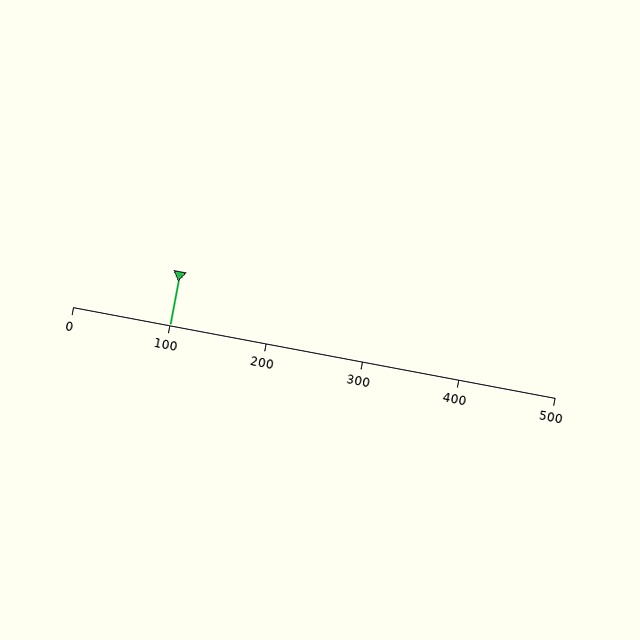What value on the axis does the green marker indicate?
The marker indicates approximately 100.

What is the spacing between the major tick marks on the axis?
The major ticks are spaced 100 apart.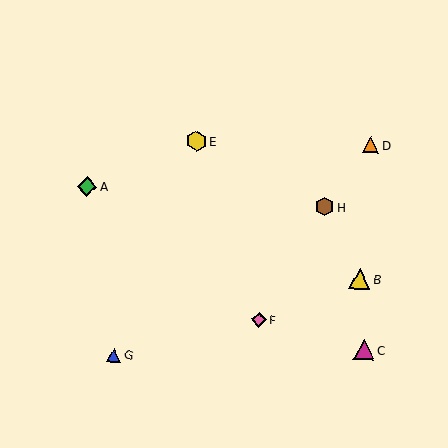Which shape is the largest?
The yellow triangle (labeled B) is the largest.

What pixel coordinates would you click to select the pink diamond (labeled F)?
Click at (259, 320) to select the pink diamond F.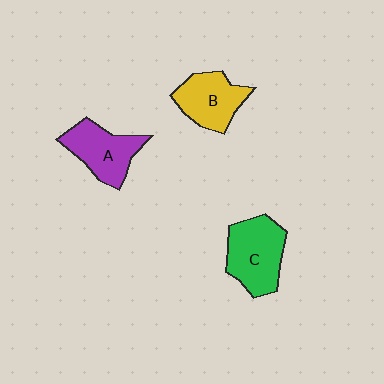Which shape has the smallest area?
Shape B (yellow).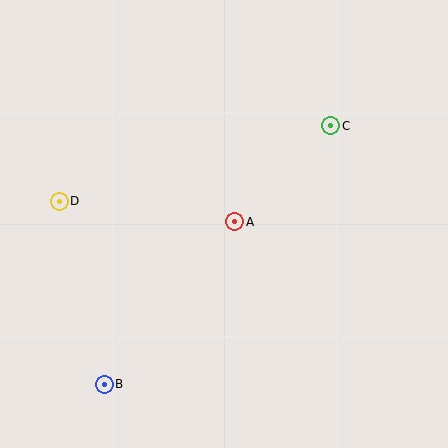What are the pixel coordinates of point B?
Point B is at (104, 384).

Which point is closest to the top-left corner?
Point D is closest to the top-left corner.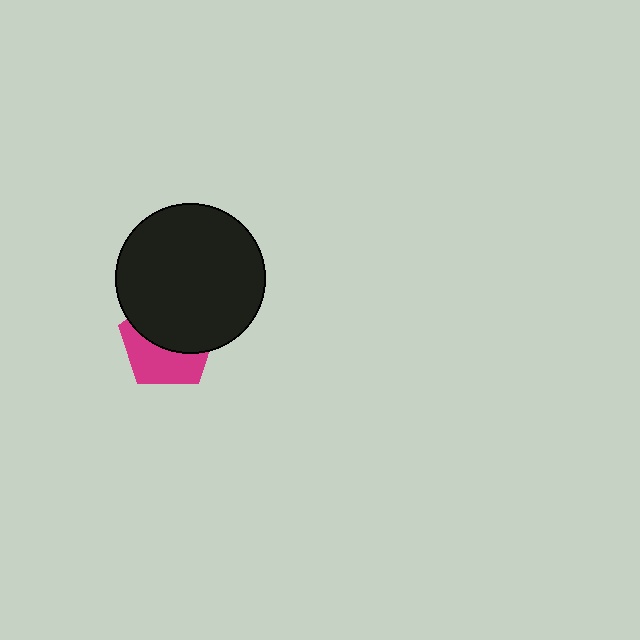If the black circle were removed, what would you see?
You would see the complete magenta pentagon.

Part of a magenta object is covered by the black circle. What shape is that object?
It is a pentagon.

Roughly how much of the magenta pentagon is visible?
About half of it is visible (roughly 45%).